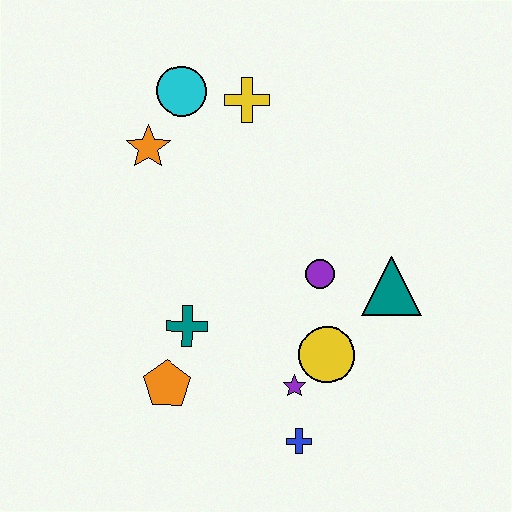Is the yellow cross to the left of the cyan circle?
No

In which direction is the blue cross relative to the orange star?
The blue cross is below the orange star.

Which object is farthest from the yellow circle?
The cyan circle is farthest from the yellow circle.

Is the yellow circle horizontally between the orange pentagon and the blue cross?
No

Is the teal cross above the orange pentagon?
Yes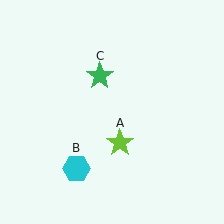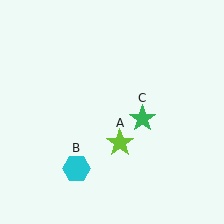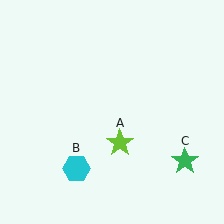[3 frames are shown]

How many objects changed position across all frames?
1 object changed position: green star (object C).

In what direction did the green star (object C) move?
The green star (object C) moved down and to the right.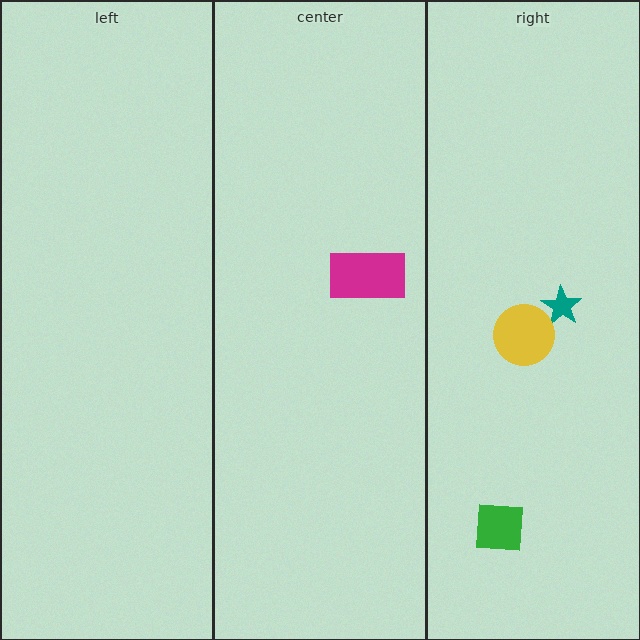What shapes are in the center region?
The magenta rectangle.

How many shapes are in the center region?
1.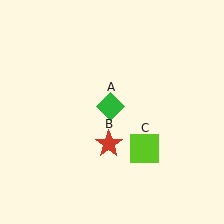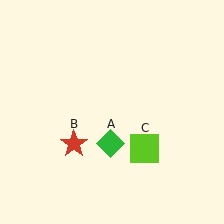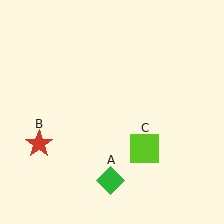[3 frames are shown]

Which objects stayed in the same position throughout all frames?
Lime square (object C) remained stationary.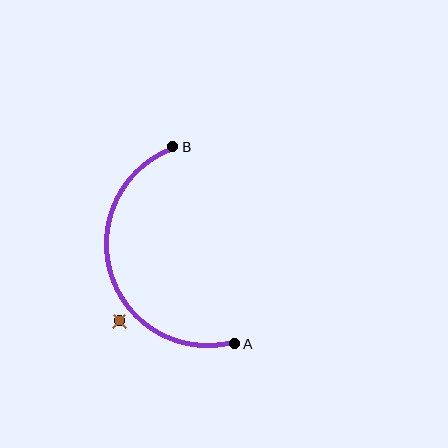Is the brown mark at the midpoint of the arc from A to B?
No — the brown mark does not lie on the arc at all. It sits slightly outside the curve.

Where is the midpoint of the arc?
The arc midpoint is the point on the curve farthest from the straight line joining A and B. It sits to the left of that line.